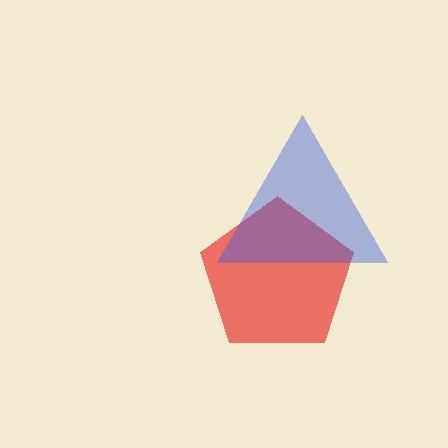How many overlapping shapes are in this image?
There are 2 overlapping shapes in the image.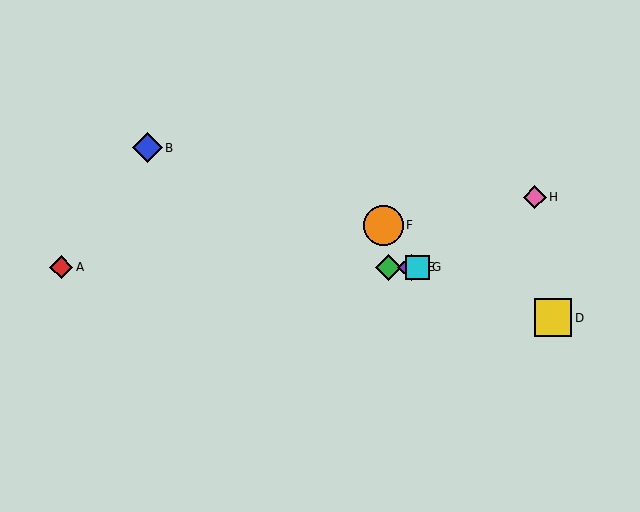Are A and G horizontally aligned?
Yes, both are at y≈267.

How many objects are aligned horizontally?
4 objects (A, C, E, G) are aligned horizontally.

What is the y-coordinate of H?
Object H is at y≈197.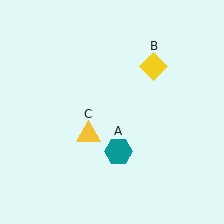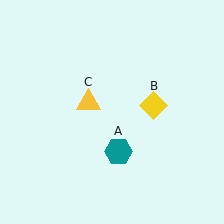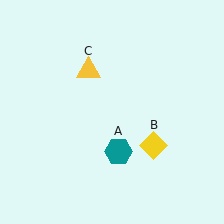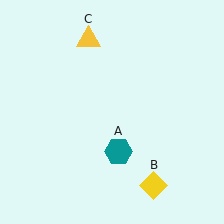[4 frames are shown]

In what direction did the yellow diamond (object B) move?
The yellow diamond (object B) moved down.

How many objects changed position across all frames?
2 objects changed position: yellow diamond (object B), yellow triangle (object C).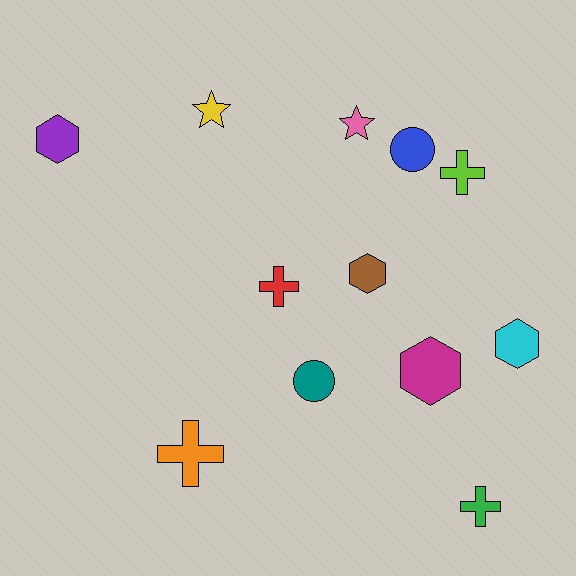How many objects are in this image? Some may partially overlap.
There are 12 objects.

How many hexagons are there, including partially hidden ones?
There are 4 hexagons.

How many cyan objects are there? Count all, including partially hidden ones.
There is 1 cyan object.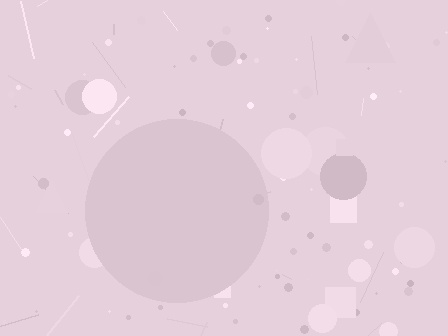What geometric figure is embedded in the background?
A circle is embedded in the background.